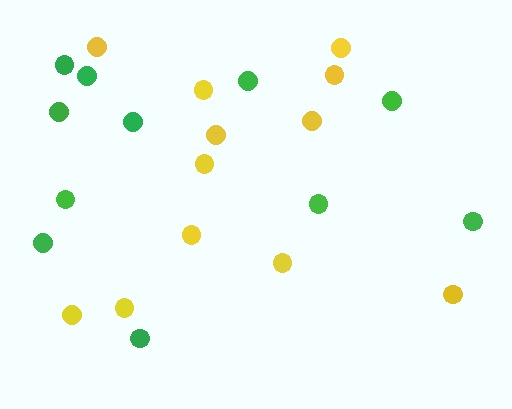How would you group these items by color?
There are 2 groups: one group of yellow circles (12) and one group of green circles (11).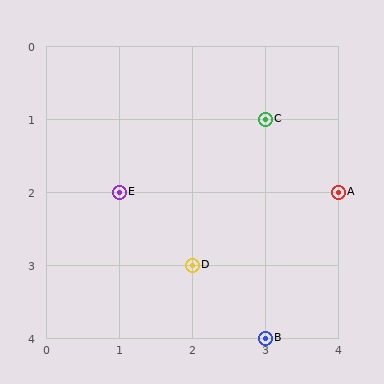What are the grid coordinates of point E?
Point E is at grid coordinates (1, 2).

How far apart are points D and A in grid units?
Points D and A are 2 columns and 1 row apart (about 2.2 grid units diagonally).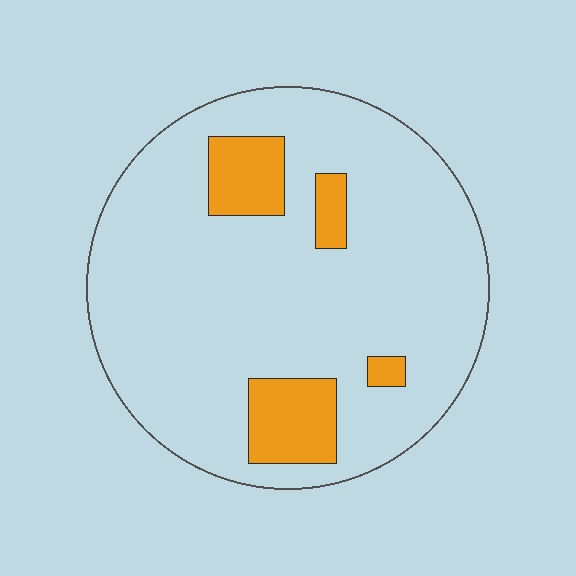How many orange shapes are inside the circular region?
4.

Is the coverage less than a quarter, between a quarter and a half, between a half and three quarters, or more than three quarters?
Less than a quarter.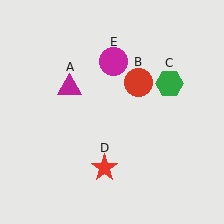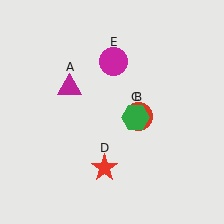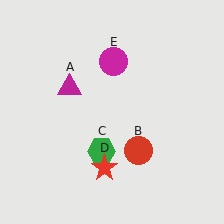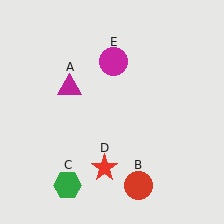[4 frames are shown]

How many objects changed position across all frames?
2 objects changed position: red circle (object B), green hexagon (object C).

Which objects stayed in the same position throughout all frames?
Magenta triangle (object A) and red star (object D) and magenta circle (object E) remained stationary.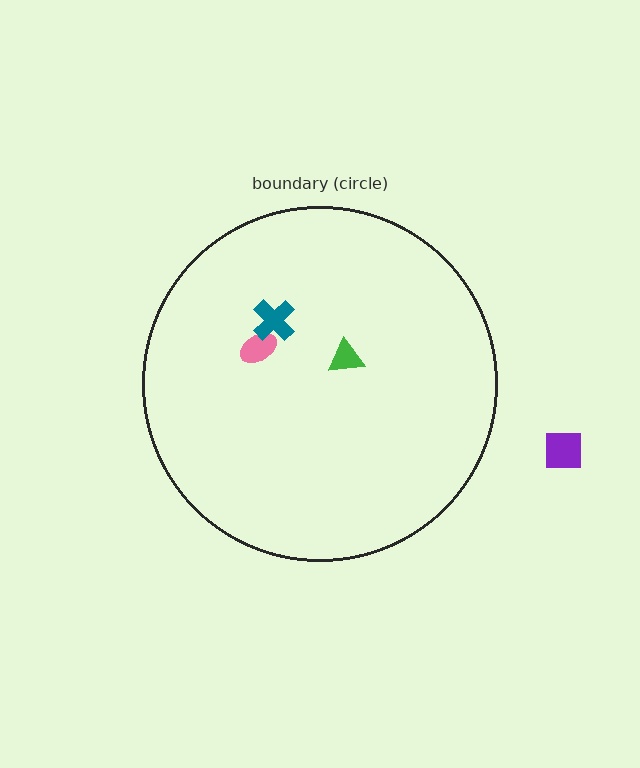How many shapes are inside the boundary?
3 inside, 1 outside.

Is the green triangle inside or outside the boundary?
Inside.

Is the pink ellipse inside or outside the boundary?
Inside.